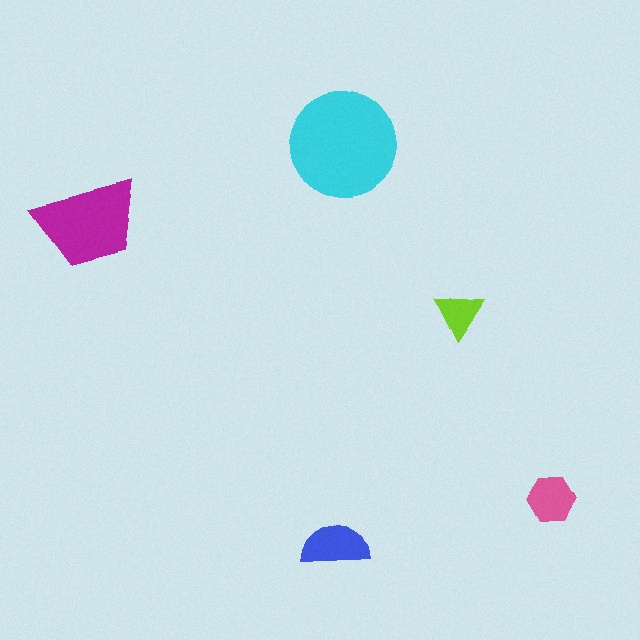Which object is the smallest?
The lime triangle.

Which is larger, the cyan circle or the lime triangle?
The cyan circle.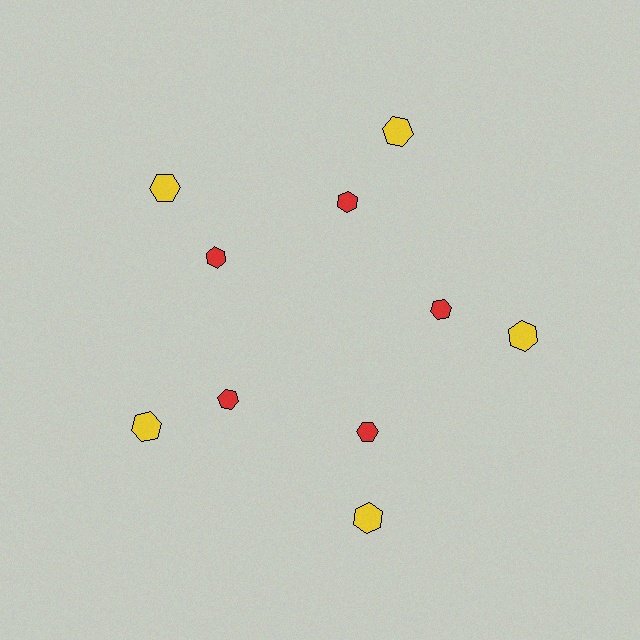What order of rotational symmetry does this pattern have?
This pattern has 5-fold rotational symmetry.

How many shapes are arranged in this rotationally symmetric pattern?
There are 10 shapes, arranged in 5 groups of 2.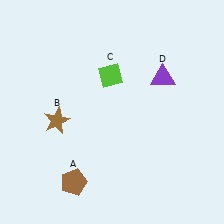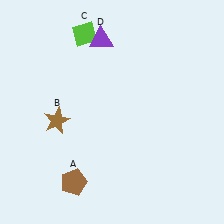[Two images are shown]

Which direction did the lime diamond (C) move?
The lime diamond (C) moved up.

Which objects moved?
The objects that moved are: the lime diamond (C), the purple triangle (D).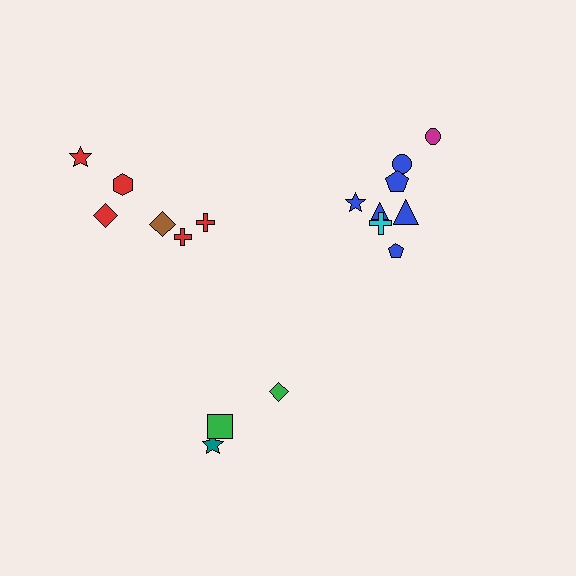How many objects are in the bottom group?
There are 3 objects.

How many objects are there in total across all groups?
There are 17 objects.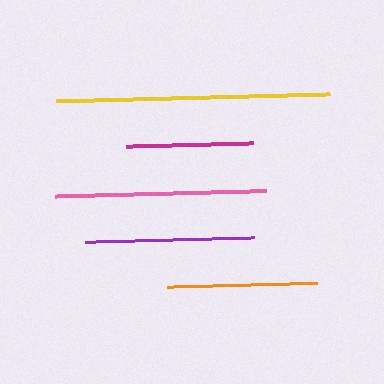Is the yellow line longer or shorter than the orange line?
The yellow line is longer than the orange line.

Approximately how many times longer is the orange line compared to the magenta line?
The orange line is approximately 1.2 times the length of the magenta line.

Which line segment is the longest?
The yellow line is the longest at approximately 274 pixels.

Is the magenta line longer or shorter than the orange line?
The orange line is longer than the magenta line.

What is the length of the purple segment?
The purple segment is approximately 169 pixels long.